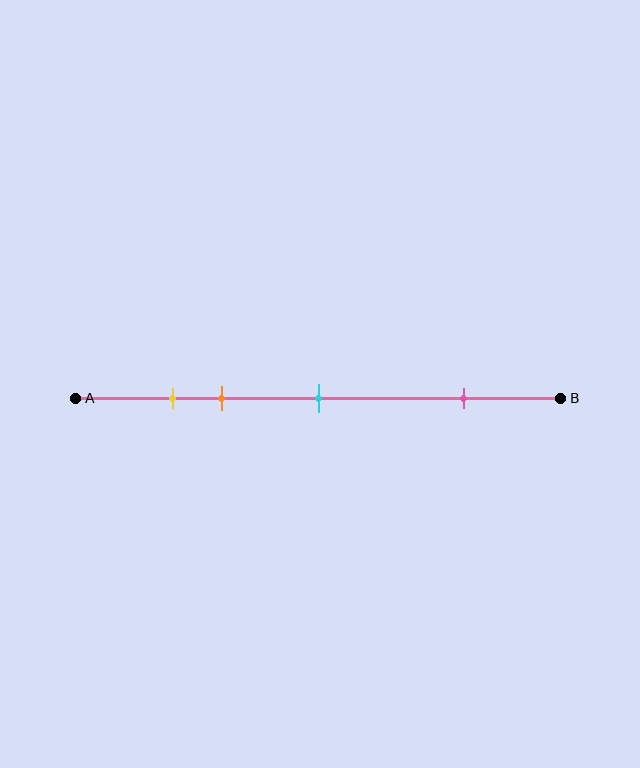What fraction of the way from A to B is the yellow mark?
The yellow mark is approximately 20% (0.2) of the way from A to B.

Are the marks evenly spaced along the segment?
No, the marks are not evenly spaced.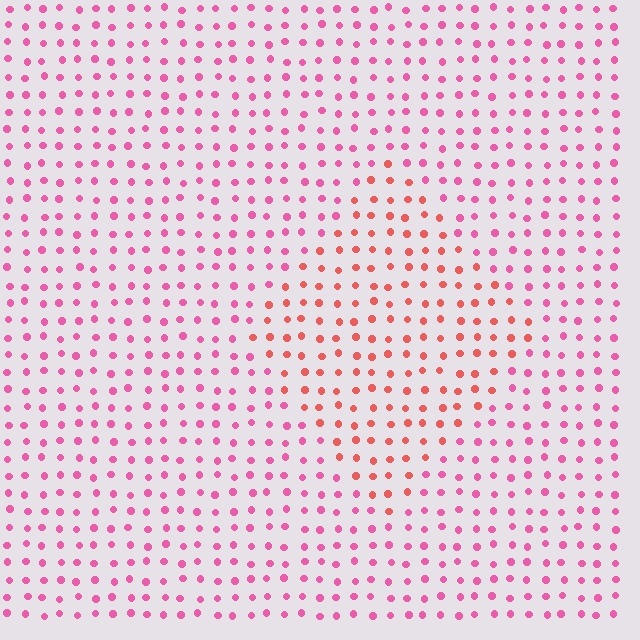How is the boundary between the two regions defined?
The boundary is defined purely by a slight shift in hue (about 32 degrees). Spacing, size, and orientation are identical on both sides.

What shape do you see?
I see a diamond.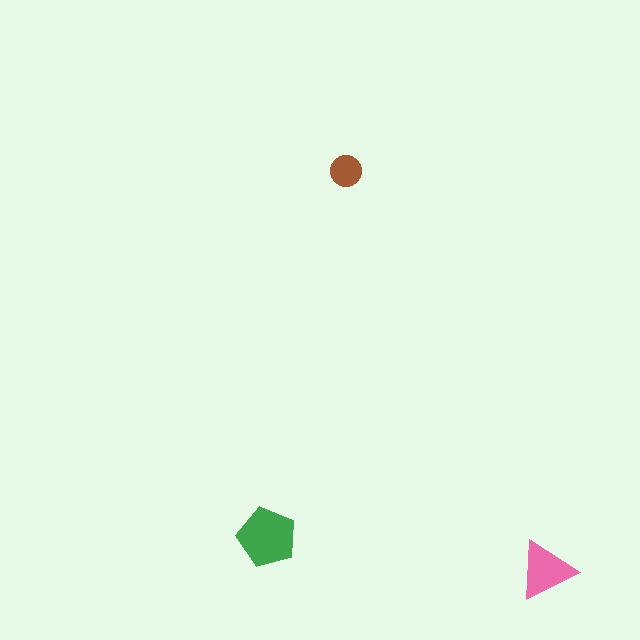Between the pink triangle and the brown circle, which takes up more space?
The pink triangle.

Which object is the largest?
The green pentagon.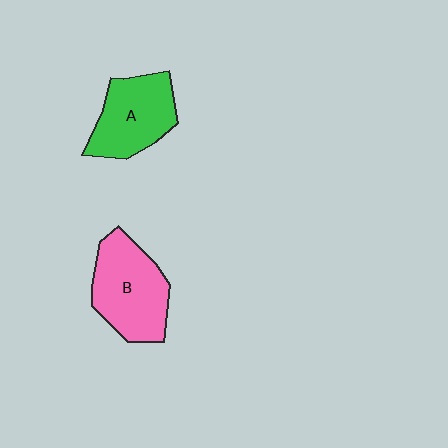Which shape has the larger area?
Shape B (pink).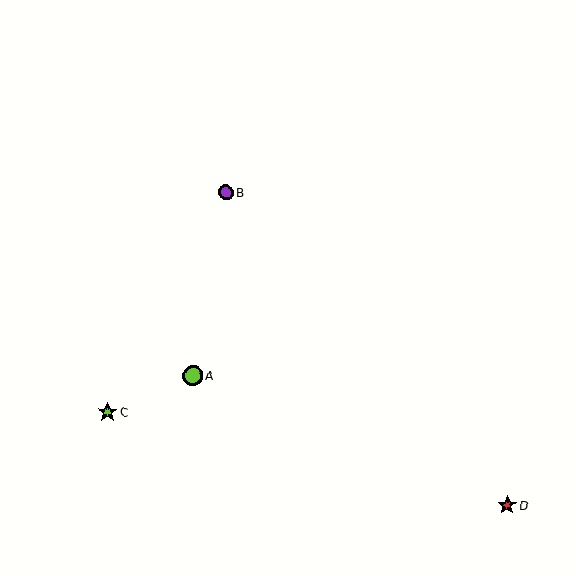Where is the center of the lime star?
The center of the lime star is at (107, 412).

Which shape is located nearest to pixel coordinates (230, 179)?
The purple circle (labeled B) at (226, 192) is nearest to that location.